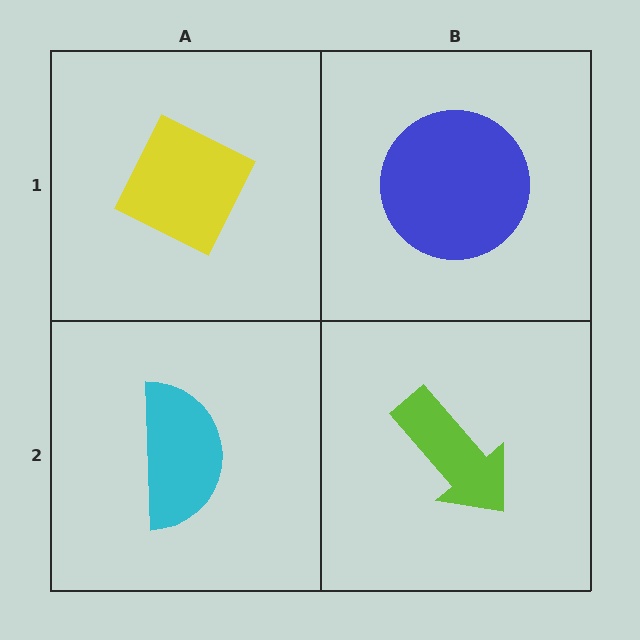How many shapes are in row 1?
2 shapes.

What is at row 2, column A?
A cyan semicircle.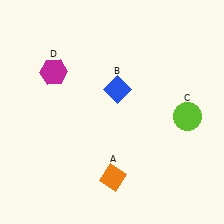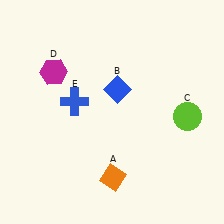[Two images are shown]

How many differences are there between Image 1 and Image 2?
There is 1 difference between the two images.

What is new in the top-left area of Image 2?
A blue cross (E) was added in the top-left area of Image 2.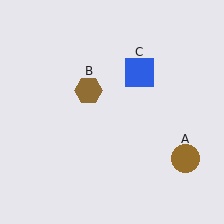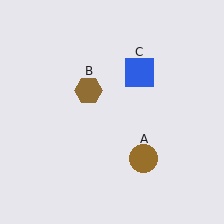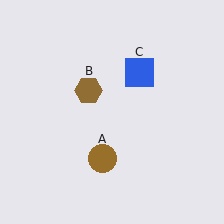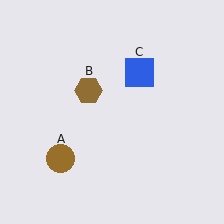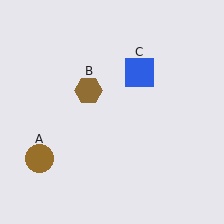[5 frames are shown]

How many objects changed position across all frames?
1 object changed position: brown circle (object A).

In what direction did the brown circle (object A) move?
The brown circle (object A) moved left.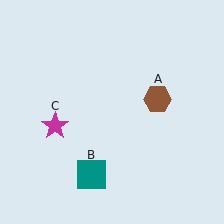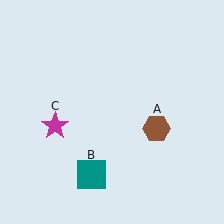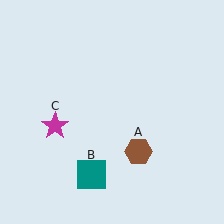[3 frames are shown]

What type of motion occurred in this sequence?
The brown hexagon (object A) rotated clockwise around the center of the scene.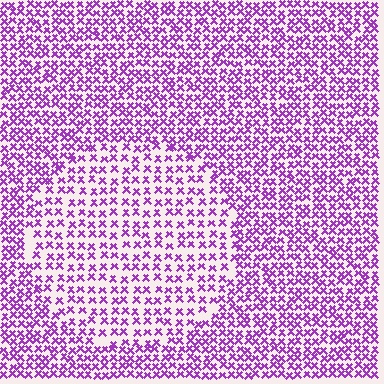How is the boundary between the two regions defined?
The boundary is defined by a change in element density (approximately 1.7x ratio). All elements are the same color, size, and shape.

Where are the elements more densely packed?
The elements are more densely packed outside the circle boundary.